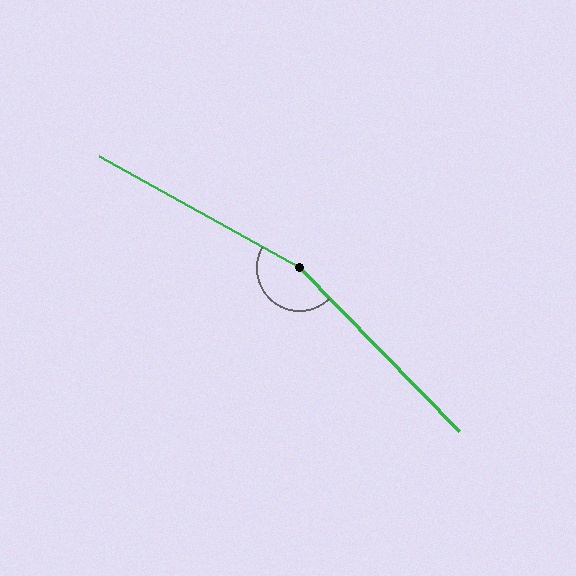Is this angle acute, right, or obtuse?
It is obtuse.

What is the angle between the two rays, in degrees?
Approximately 163 degrees.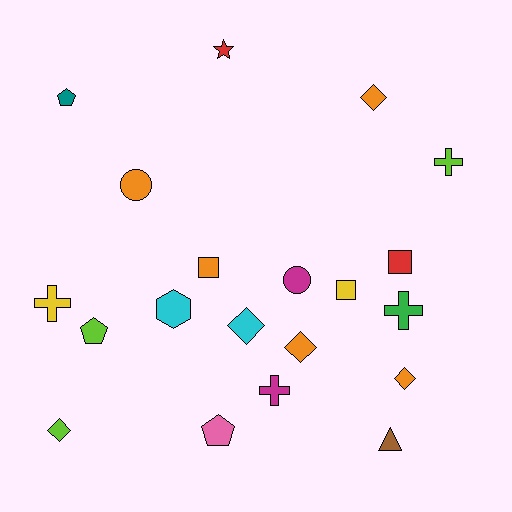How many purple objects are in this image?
There are no purple objects.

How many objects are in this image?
There are 20 objects.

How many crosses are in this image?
There are 4 crosses.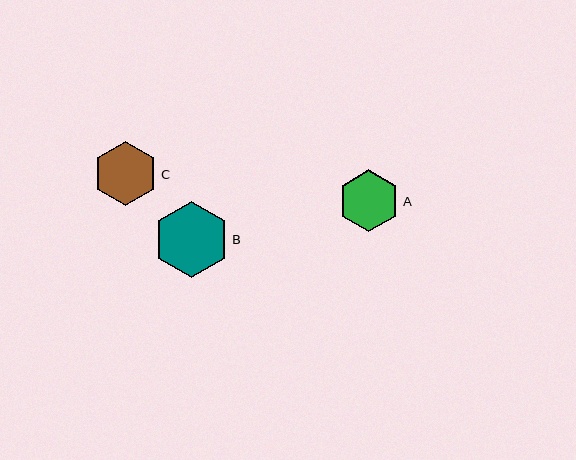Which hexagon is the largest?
Hexagon B is the largest with a size of approximately 76 pixels.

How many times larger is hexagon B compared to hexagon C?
Hexagon B is approximately 1.2 times the size of hexagon C.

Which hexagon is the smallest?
Hexagon A is the smallest with a size of approximately 62 pixels.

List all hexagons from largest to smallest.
From largest to smallest: B, C, A.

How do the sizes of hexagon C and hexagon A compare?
Hexagon C and hexagon A are approximately the same size.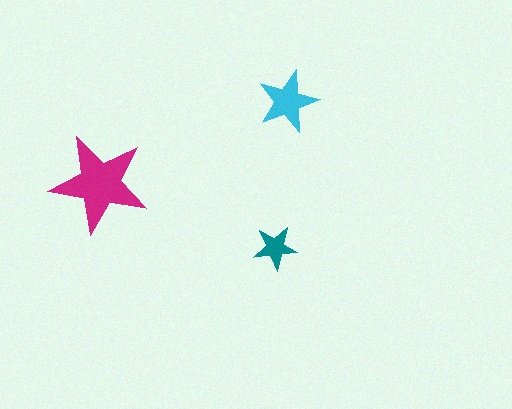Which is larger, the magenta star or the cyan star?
The magenta one.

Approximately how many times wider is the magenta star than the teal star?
About 2.5 times wider.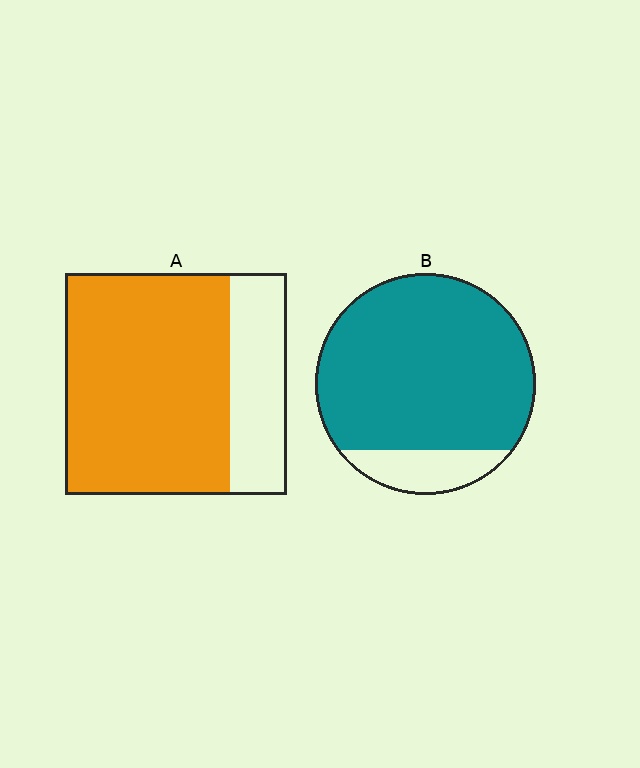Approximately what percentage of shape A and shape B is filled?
A is approximately 75% and B is approximately 85%.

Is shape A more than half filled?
Yes.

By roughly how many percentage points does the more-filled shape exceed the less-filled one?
By roughly 10 percentage points (B over A).